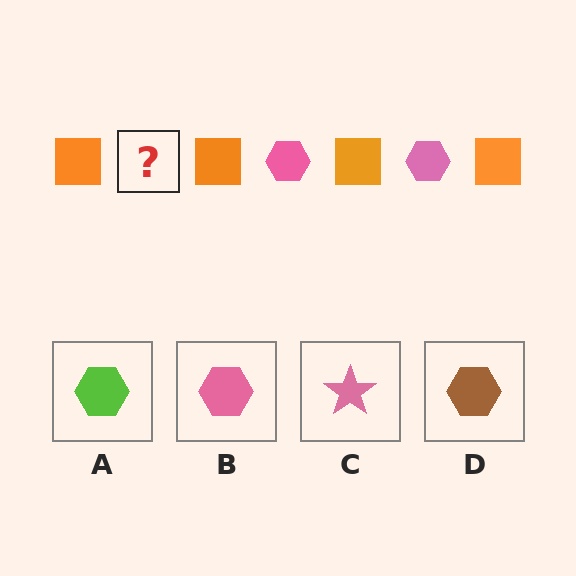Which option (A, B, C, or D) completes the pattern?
B.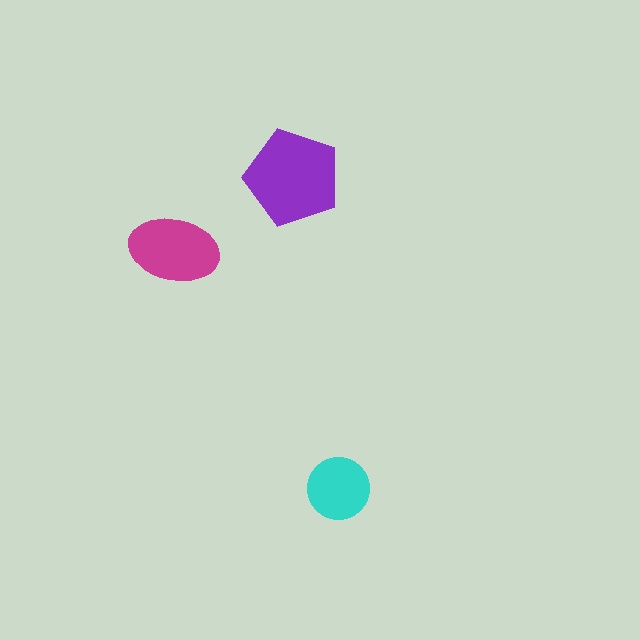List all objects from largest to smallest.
The purple pentagon, the magenta ellipse, the cyan circle.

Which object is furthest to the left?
The magenta ellipse is leftmost.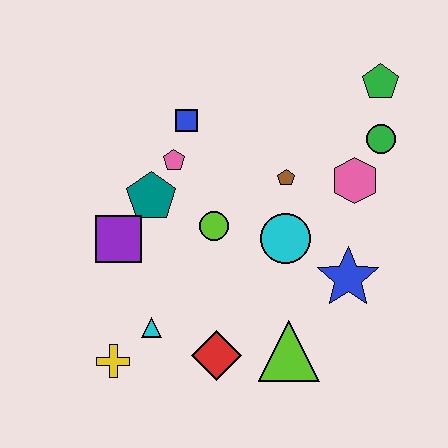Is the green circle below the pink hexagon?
No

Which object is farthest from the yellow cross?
The green pentagon is farthest from the yellow cross.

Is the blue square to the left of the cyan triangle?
No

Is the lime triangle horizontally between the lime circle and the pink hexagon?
Yes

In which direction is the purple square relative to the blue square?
The purple square is below the blue square.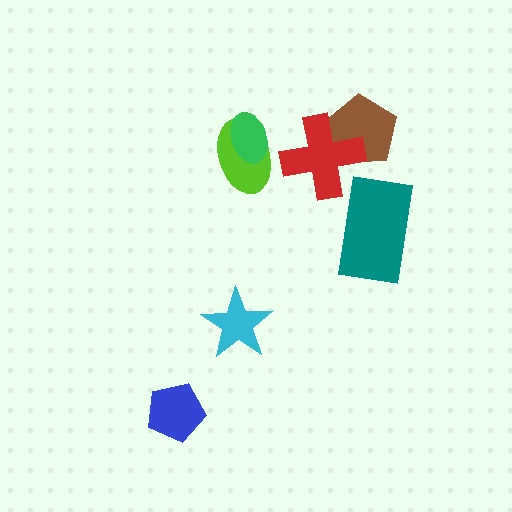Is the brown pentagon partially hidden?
Yes, it is partially covered by another shape.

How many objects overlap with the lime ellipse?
1 object overlaps with the lime ellipse.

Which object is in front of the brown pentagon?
The red cross is in front of the brown pentagon.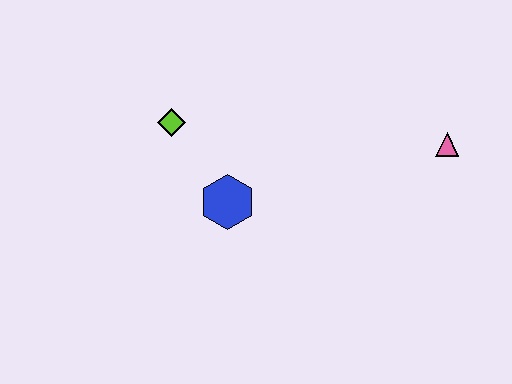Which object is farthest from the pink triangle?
The lime diamond is farthest from the pink triangle.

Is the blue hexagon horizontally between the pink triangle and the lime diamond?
Yes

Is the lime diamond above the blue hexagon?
Yes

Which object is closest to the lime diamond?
The blue hexagon is closest to the lime diamond.